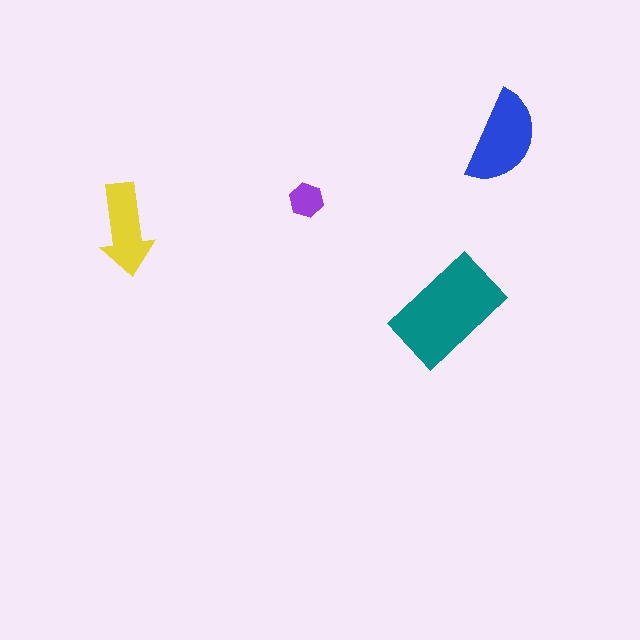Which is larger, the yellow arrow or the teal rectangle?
The teal rectangle.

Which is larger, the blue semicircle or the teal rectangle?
The teal rectangle.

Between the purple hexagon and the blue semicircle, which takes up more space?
The blue semicircle.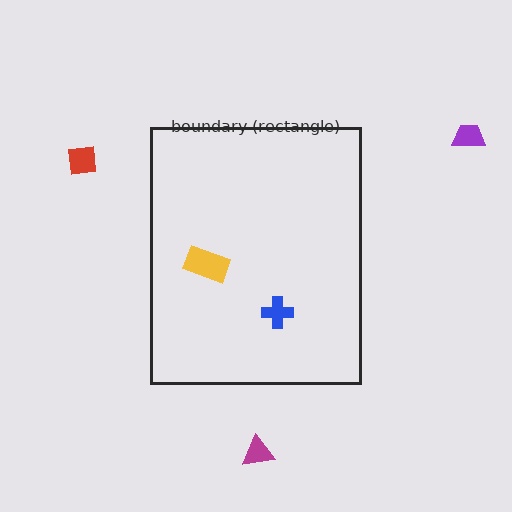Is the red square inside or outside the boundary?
Outside.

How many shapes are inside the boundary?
2 inside, 3 outside.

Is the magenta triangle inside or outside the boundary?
Outside.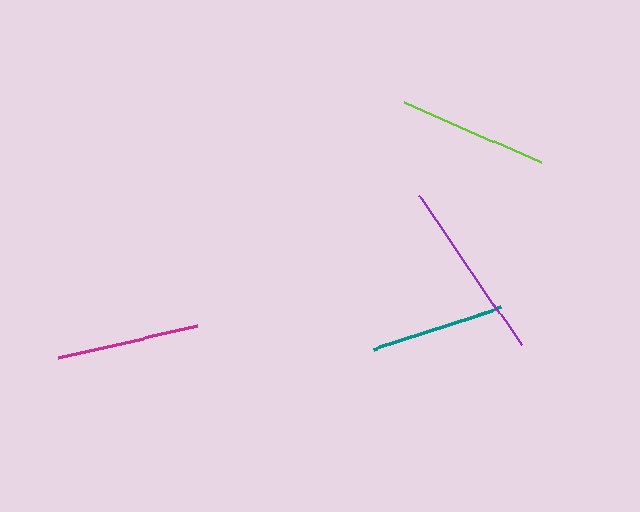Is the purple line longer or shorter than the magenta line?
The purple line is longer than the magenta line.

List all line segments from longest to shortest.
From longest to shortest: purple, lime, magenta, teal.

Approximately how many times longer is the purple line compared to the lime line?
The purple line is approximately 1.2 times the length of the lime line.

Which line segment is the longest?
The purple line is the longest at approximately 180 pixels.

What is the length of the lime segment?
The lime segment is approximately 151 pixels long.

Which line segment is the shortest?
The teal line is the shortest at approximately 135 pixels.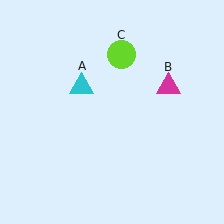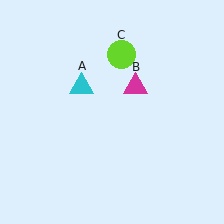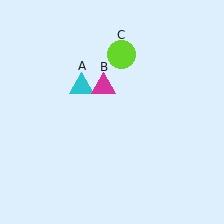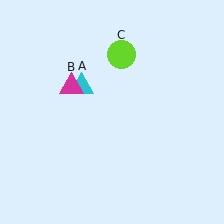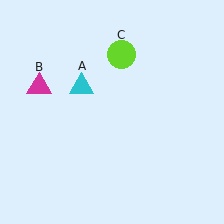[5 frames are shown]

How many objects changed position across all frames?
1 object changed position: magenta triangle (object B).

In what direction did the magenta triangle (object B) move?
The magenta triangle (object B) moved left.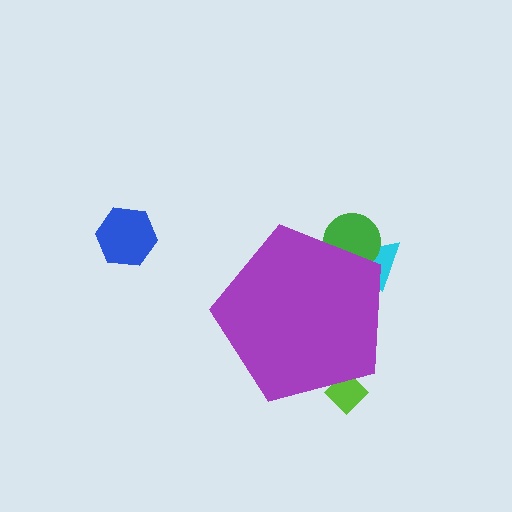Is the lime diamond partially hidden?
Yes, the lime diamond is partially hidden behind the purple pentagon.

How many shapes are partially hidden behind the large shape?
3 shapes are partially hidden.